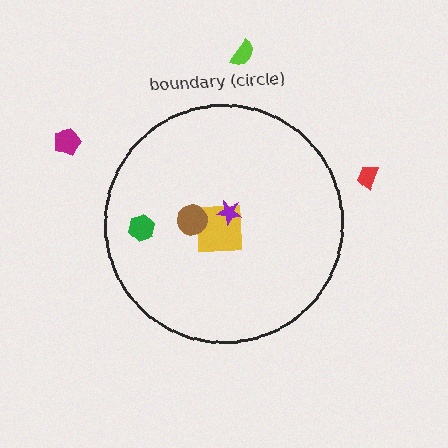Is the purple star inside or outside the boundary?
Inside.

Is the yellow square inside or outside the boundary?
Inside.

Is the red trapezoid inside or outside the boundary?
Outside.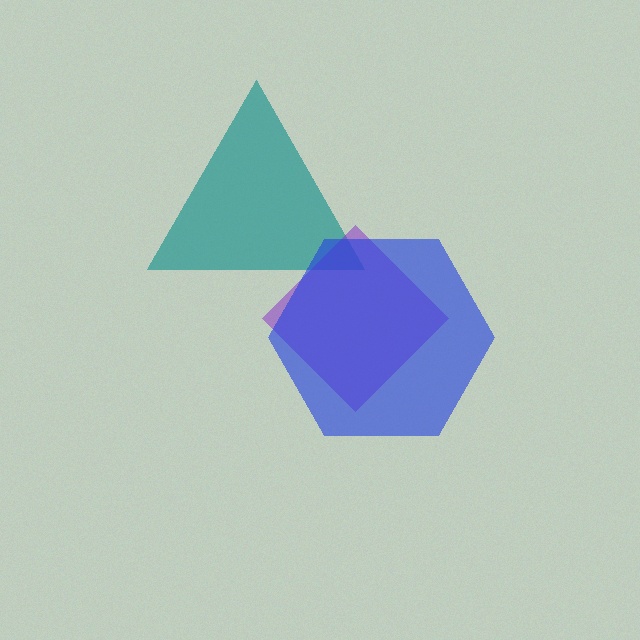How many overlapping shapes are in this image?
There are 3 overlapping shapes in the image.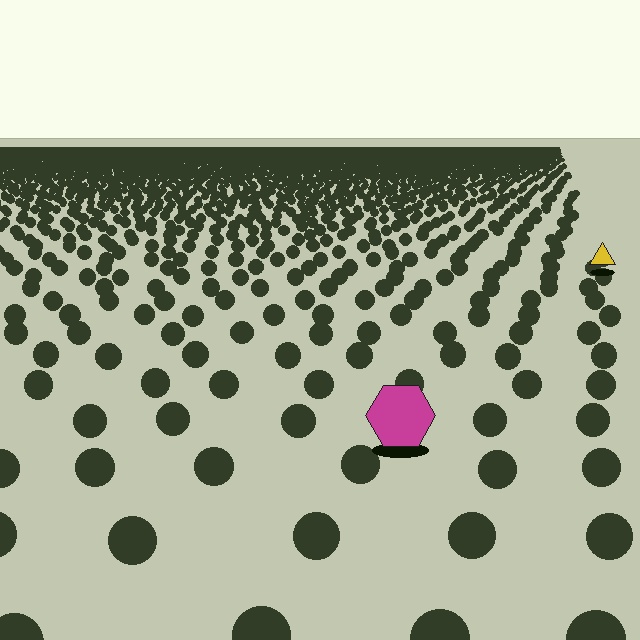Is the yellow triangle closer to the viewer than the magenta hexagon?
No. The magenta hexagon is closer — you can tell from the texture gradient: the ground texture is coarser near it.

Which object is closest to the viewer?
The magenta hexagon is closest. The texture marks near it are larger and more spread out.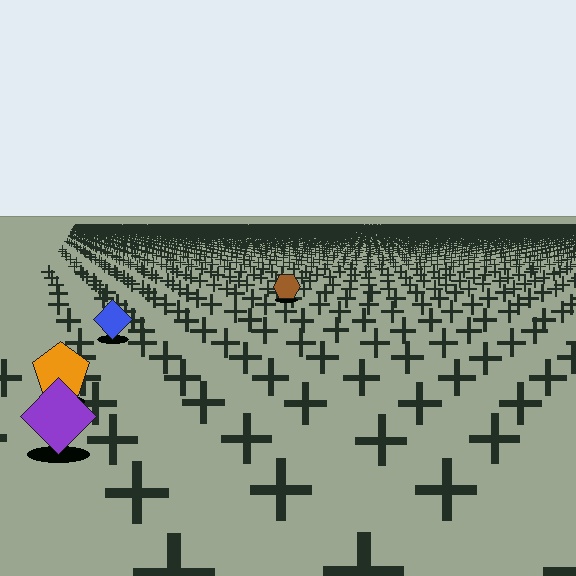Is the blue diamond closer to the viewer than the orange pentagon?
No. The orange pentagon is closer — you can tell from the texture gradient: the ground texture is coarser near it.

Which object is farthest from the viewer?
The brown hexagon is farthest from the viewer. It appears smaller and the ground texture around it is denser.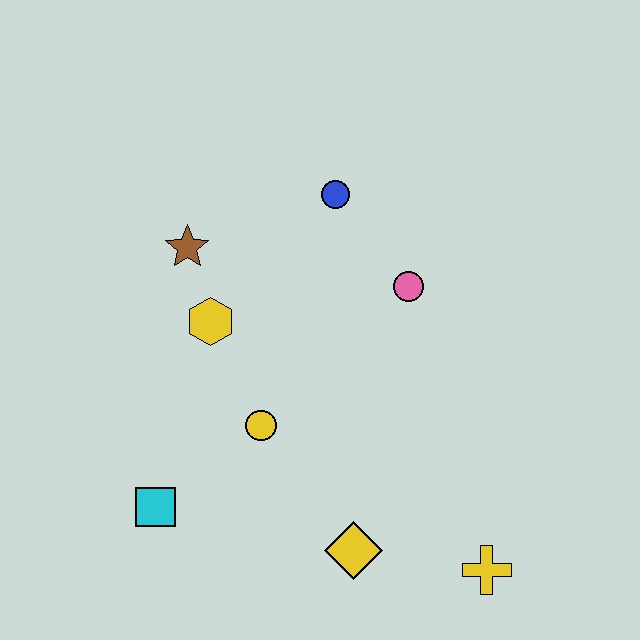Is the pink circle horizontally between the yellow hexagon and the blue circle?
No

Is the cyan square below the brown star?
Yes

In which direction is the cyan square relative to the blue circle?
The cyan square is below the blue circle.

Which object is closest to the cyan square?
The yellow circle is closest to the cyan square.